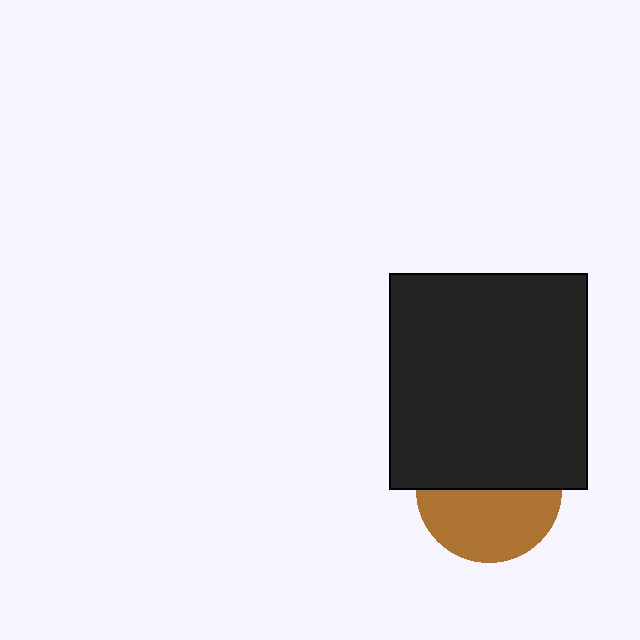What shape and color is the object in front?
The object in front is a black rectangle.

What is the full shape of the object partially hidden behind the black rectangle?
The partially hidden object is a brown circle.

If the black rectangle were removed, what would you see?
You would see the complete brown circle.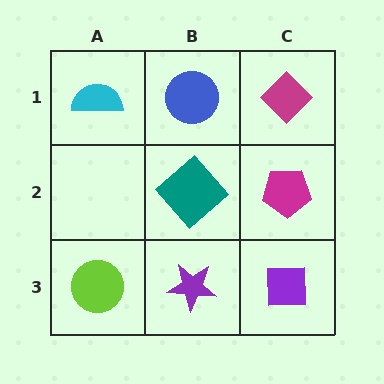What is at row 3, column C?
A purple square.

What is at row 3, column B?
A purple star.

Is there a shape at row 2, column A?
No, that cell is empty.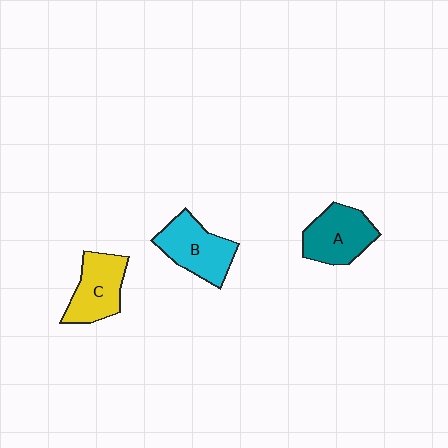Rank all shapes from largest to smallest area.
From largest to smallest: B (cyan), A (teal), C (yellow).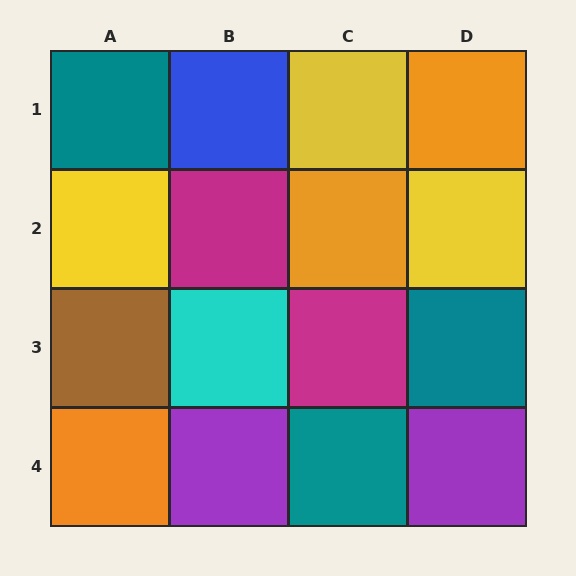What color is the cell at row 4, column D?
Purple.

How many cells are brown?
1 cell is brown.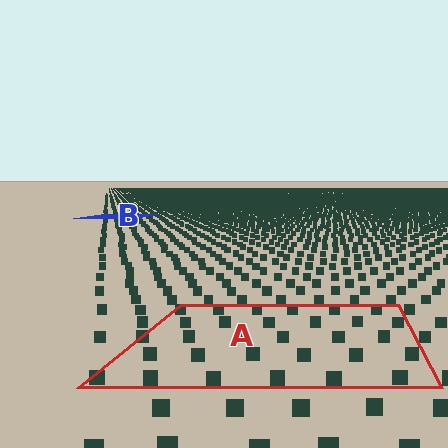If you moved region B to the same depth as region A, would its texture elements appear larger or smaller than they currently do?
They would appear larger. At a closer depth, the same texture elements are projected at a bigger on-screen size.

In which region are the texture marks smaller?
The texture marks are smaller in region B, because it is farther away.